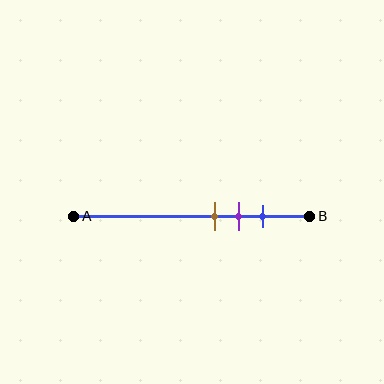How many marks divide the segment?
There are 3 marks dividing the segment.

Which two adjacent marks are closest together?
The brown and purple marks are the closest adjacent pair.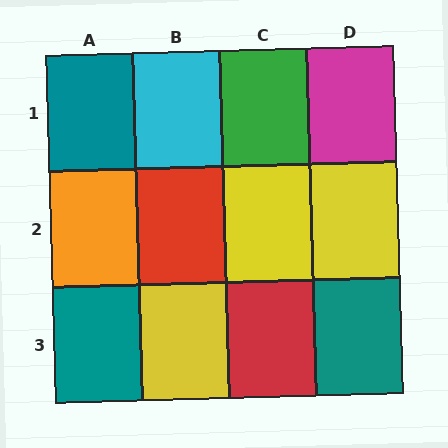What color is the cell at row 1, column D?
Magenta.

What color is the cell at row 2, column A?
Orange.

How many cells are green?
1 cell is green.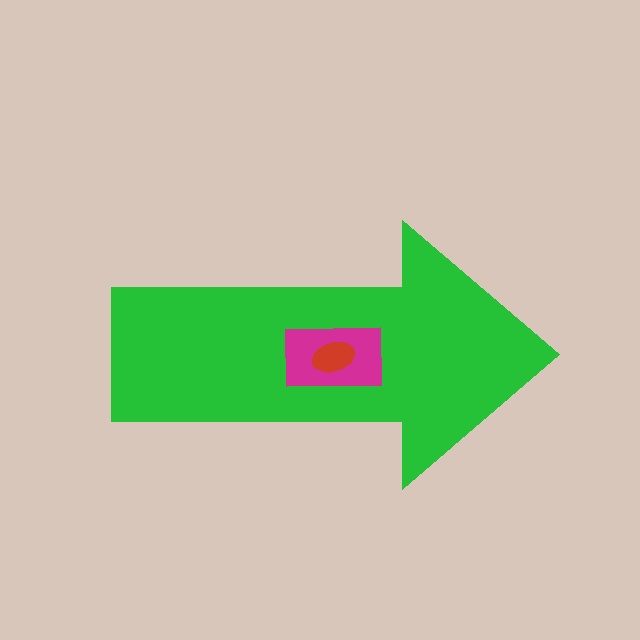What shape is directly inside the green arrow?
The magenta rectangle.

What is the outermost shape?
The green arrow.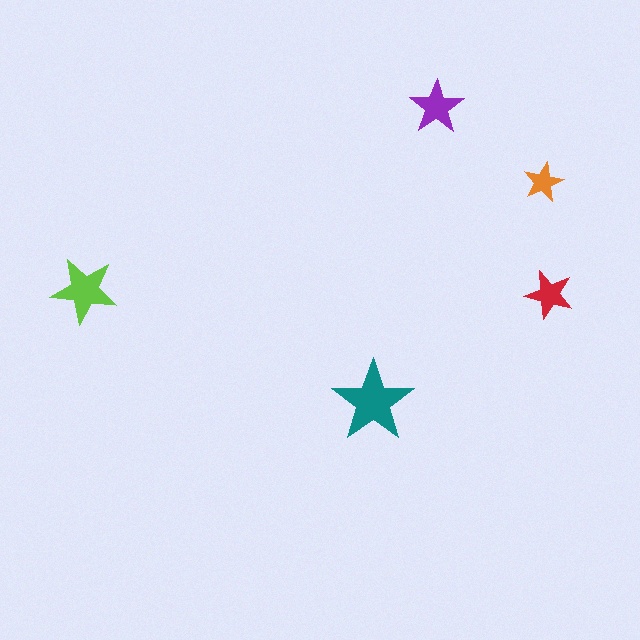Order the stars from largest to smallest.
the teal one, the lime one, the purple one, the red one, the orange one.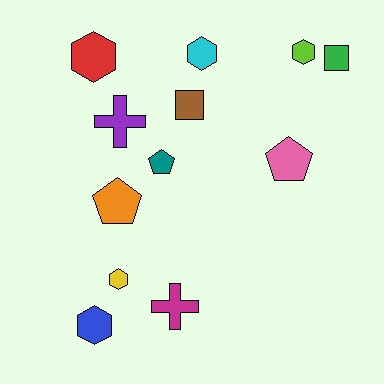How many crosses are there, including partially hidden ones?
There are 2 crosses.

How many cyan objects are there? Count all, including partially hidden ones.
There is 1 cyan object.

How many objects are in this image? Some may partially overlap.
There are 12 objects.